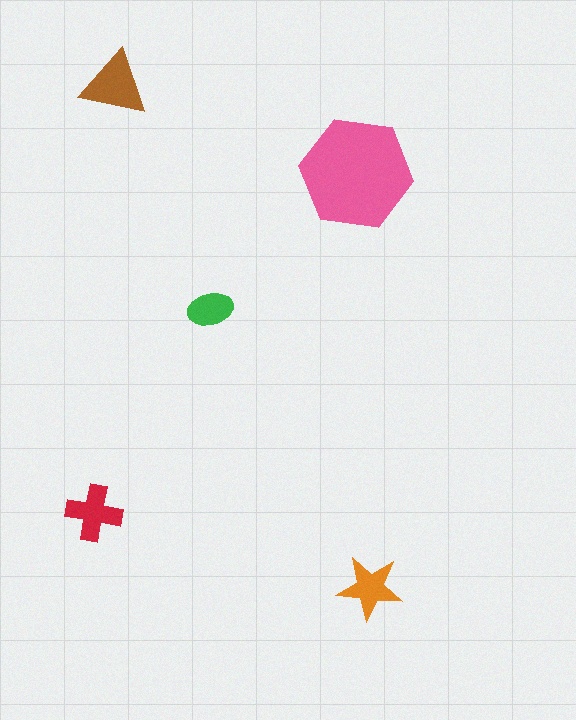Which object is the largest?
The pink hexagon.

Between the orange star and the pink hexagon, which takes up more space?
The pink hexagon.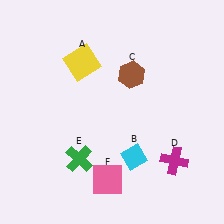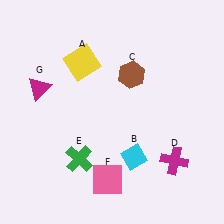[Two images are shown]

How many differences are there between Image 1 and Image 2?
There is 1 difference between the two images.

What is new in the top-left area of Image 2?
A magenta triangle (G) was added in the top-left area of Image 2.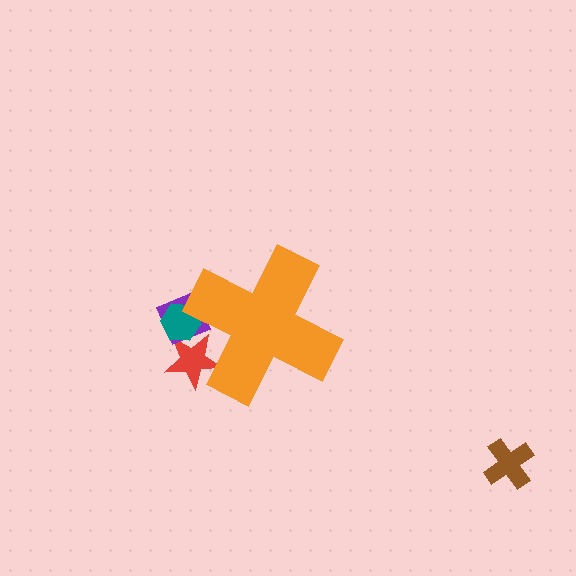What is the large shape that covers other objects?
An orange cross.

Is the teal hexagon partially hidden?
Yes, the teal hexagon is partially hidden behind the orange cross.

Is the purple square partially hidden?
Yes, the purple square is partially hidden behind the orange cross.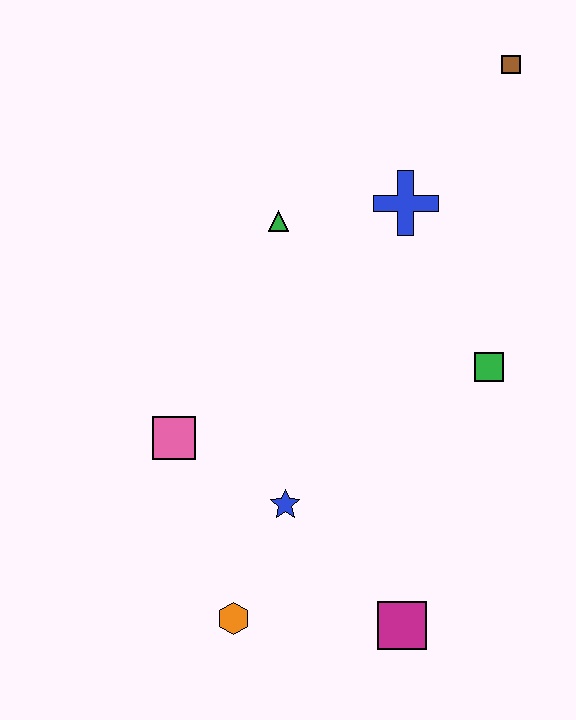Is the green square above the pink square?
Yes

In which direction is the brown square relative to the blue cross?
The brown square is above the blue cross.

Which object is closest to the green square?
The blue cross is closest to the green square.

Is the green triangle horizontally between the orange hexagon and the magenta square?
Yes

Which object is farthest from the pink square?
The brown square is farthest from the pink square.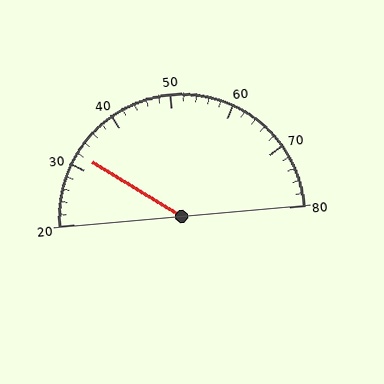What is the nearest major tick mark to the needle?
The nearest major tick mark is 30.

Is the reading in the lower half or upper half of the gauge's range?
The reading is in the lower half of the range (20 to 80).